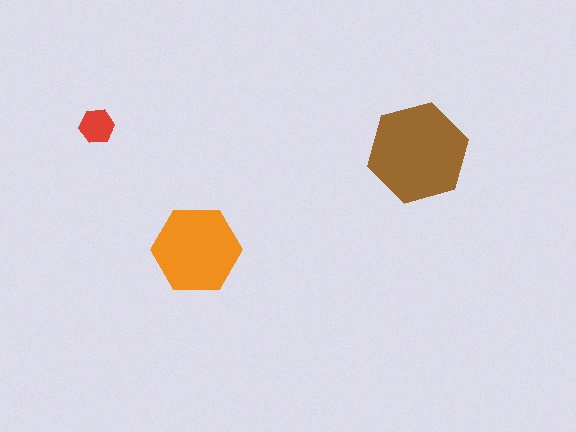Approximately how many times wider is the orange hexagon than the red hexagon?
About 2.5 times wider.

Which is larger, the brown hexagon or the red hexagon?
The brown one.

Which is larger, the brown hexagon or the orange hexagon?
The brown one.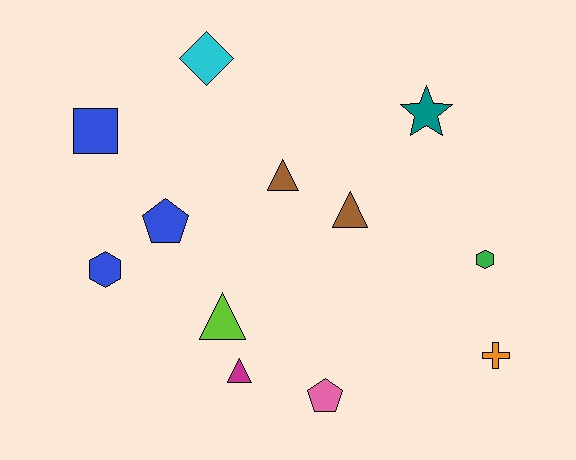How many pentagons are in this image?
There are 2 pentagons.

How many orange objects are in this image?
There is 1 orange object.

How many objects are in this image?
There are 12 objects.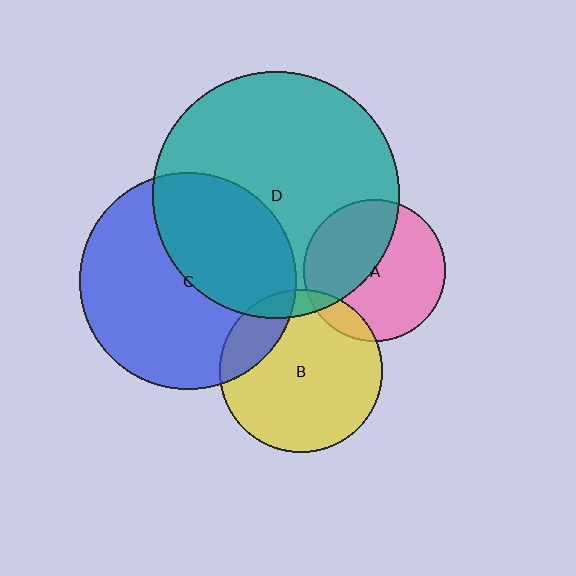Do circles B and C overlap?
Yes.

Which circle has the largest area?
Circle D (teal).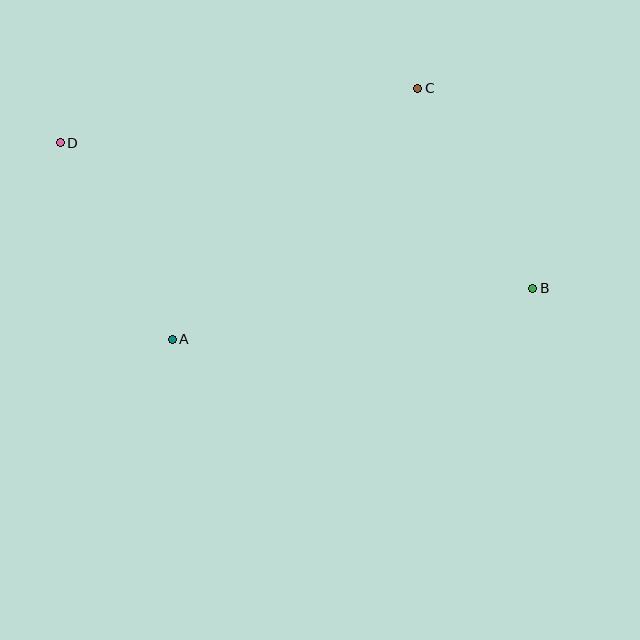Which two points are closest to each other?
Points A and D are closest to each other.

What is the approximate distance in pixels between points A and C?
The distance between A and C is approximately 351 pixels.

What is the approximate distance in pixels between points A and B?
The distance between A and B is approximately 364 pixels.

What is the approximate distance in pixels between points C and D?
The distance between C and D is approximately 361 pixels.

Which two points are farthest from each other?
Points B and D are farthest from each other.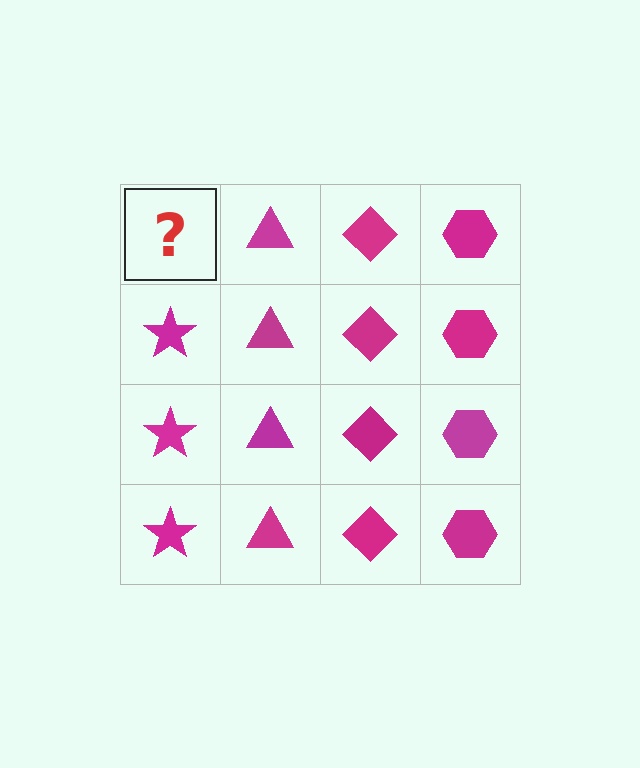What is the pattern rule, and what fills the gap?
The rule is that each column has a consistent shape. The gap should be filled with a magenta star.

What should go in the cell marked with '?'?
The missing cell should contain a magenta star.